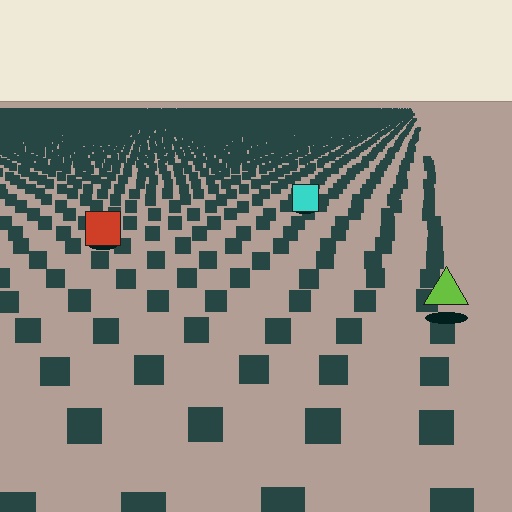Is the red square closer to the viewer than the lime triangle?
No. The lime triangle is closer — you can tell from the texture gradient: the ground texture is coarser near it.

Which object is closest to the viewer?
The lime triangle is closest. The texture marks near it are larger and more spread out.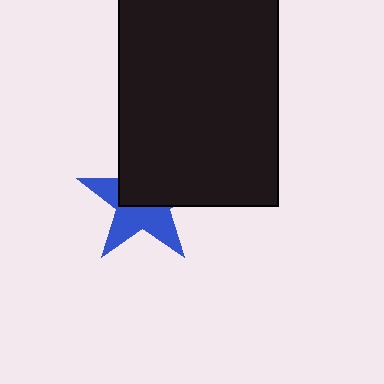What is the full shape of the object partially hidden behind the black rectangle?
The partially hidden object is a blue star.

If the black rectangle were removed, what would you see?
You would see the complete blue star.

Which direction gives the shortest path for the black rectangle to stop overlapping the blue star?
Moving toward the upper-right gives the shortest separation.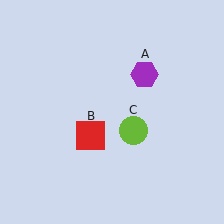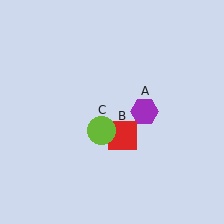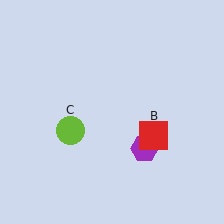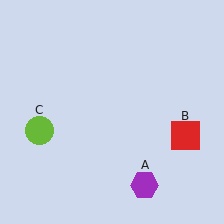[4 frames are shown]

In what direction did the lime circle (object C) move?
The lime circle (object C) moved left.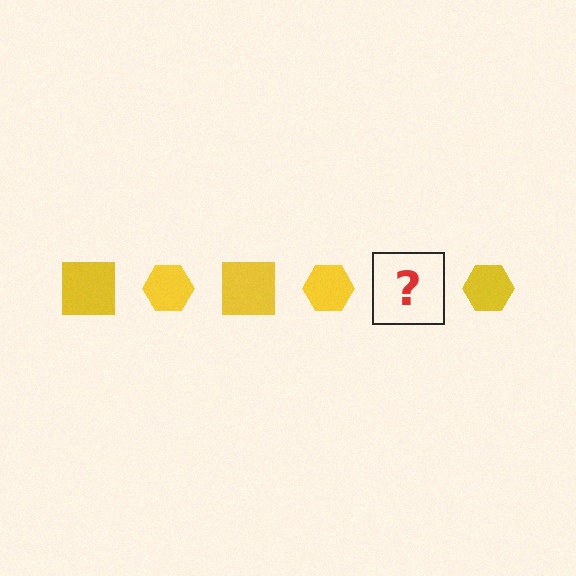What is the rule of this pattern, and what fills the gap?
The rule is that the pattern cycles through square, hexagon shapes in yellow. The gap should be filled with a yellow square.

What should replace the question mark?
The question mark should be replaced with a yellow square.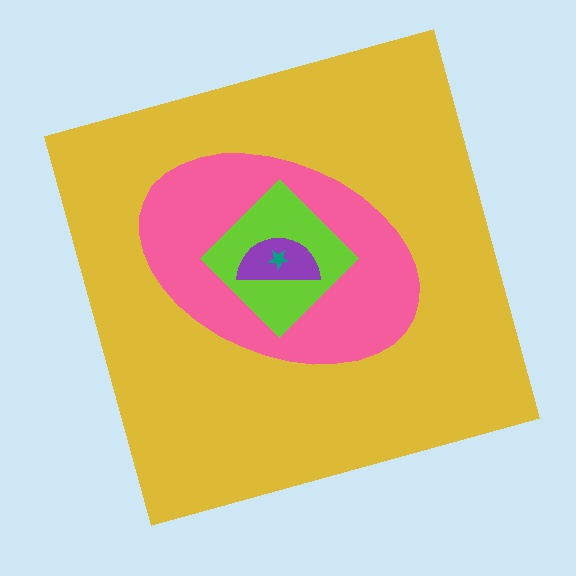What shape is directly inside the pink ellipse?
The lime diamond.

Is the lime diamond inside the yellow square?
Yes.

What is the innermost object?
The teal star.